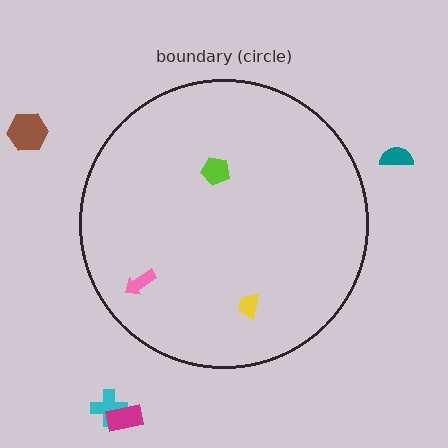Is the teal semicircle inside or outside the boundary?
Outside.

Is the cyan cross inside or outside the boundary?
Outside.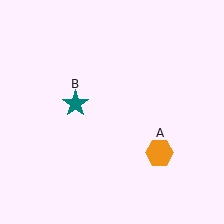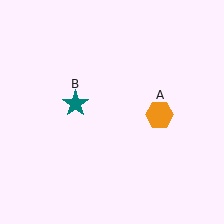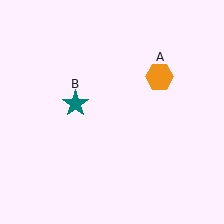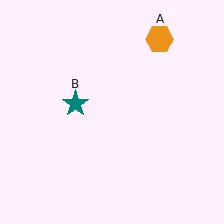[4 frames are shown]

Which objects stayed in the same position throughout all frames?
Teal star (object B) remained stationary.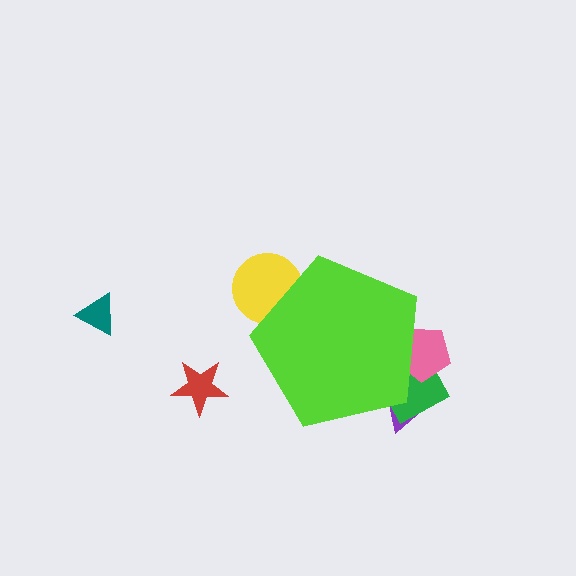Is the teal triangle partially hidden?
No, the teal triangle is fully visible.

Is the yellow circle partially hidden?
Yes, the yellow circle is partially hidden behind the lime pentagon.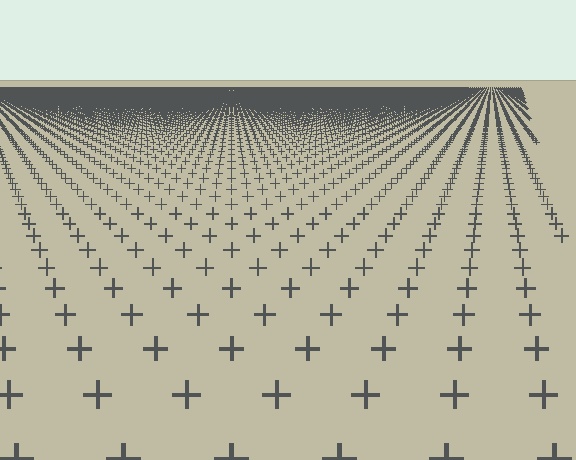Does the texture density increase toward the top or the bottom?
Density increases toward the top.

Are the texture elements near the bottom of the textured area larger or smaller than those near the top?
Larger. Near the bottom, elements are closer to the viewer and appear at a bigger on-screen size.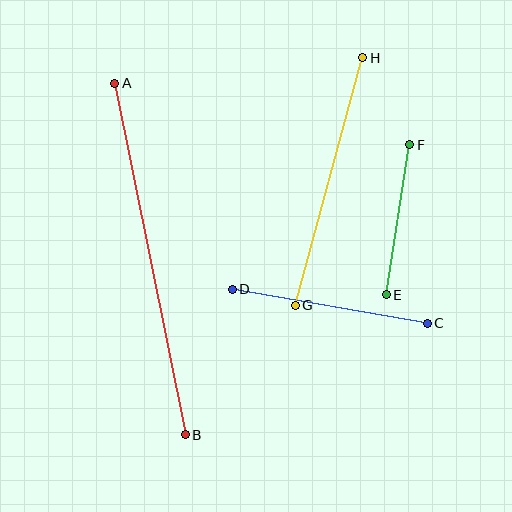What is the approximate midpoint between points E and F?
The midpoint is at approximately (398, 220) pixels.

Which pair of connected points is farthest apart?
Points A and B are farthest apart.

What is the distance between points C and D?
The distance is approximately 198 pixels.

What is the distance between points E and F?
The distance is approximately 152 pixels.